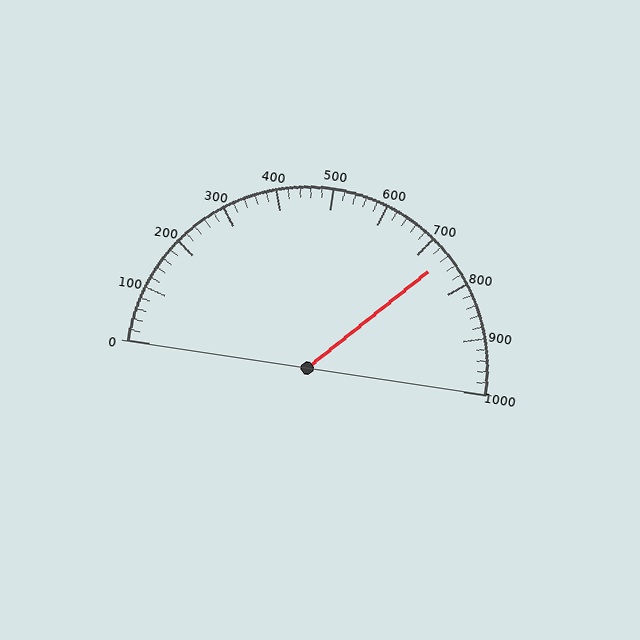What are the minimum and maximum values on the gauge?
The gauge ranges from 0 to 1000.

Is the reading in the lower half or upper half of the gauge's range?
The reading is in the upper half of the range (0 to 1000).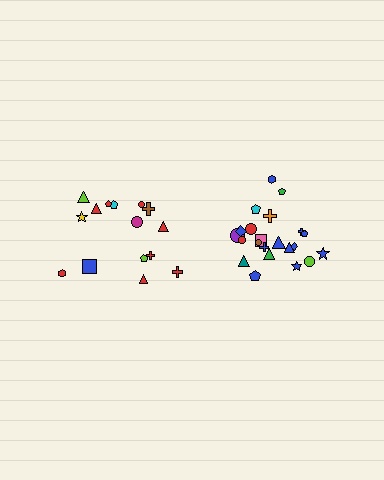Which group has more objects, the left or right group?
The right group.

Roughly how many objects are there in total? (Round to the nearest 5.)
Roughly 35 objects in total.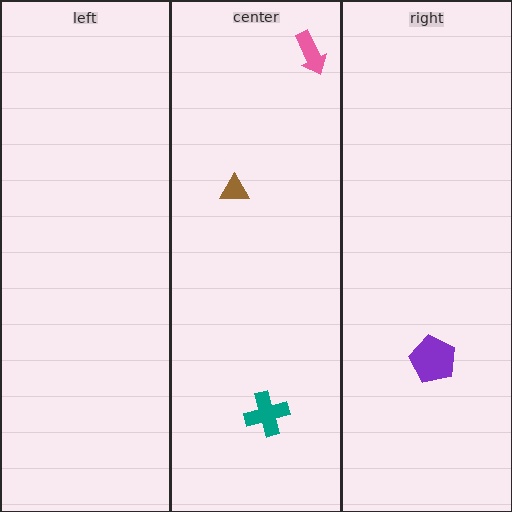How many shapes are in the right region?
1.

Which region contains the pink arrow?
The center region.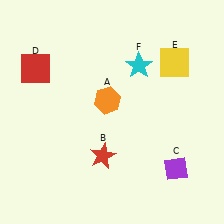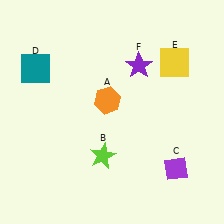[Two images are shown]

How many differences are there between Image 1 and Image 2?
There are 3 differences between the two images.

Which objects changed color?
B changed from red to lime. D changed from red to teal. F changed from cyan to purple.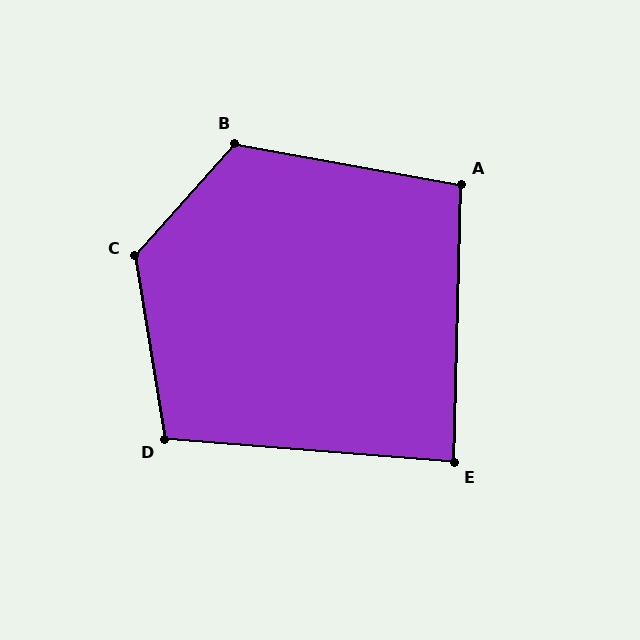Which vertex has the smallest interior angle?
E, at approximately 87 degrees.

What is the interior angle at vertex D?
Approximately 104 degrees (obtuse).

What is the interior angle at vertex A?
Approximately 99 degrees (obtuse).